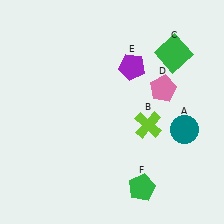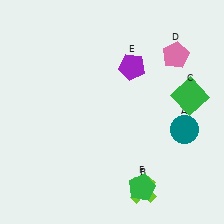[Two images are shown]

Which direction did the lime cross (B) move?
The lime cross (B) moved down.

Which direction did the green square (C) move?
The green square (C) moved down.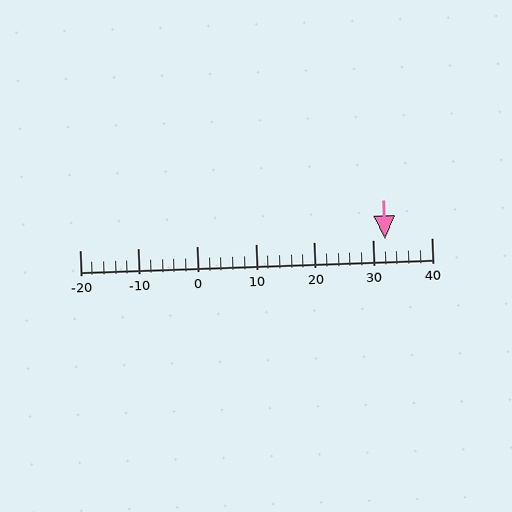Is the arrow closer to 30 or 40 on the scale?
The arrow is closer to 30.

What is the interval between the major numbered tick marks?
The major tick marks are spaced 10 units apart.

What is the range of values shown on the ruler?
The ruler shows values from -20 to 40.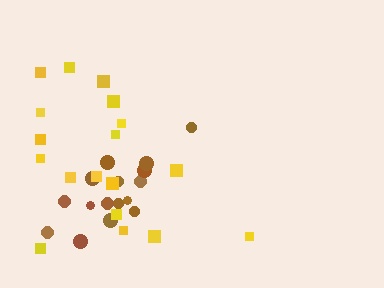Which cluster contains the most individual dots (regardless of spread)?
Yellow (18).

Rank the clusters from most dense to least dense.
brown, yellow.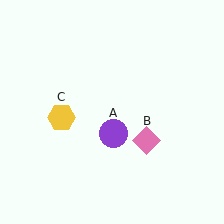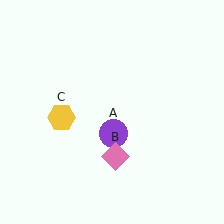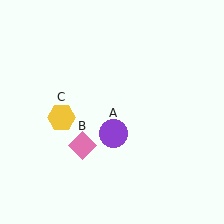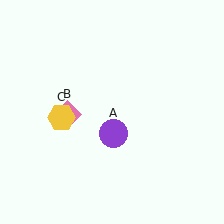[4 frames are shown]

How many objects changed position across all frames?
1 object changed position: pink diamond (object B).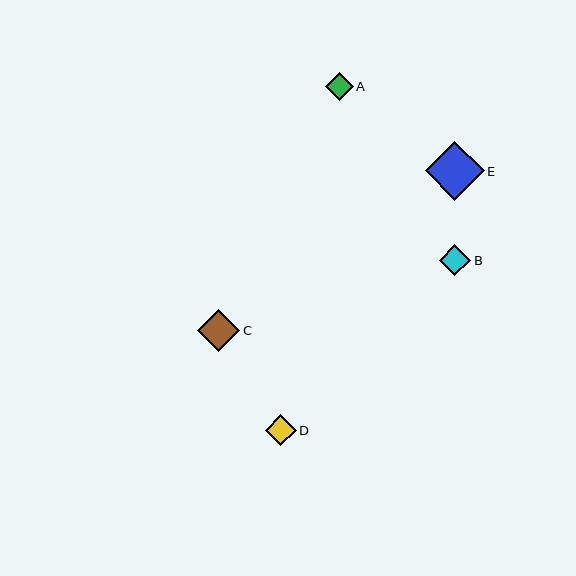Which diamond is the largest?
Diamond E is the largest with a size of approximately 59 pixels.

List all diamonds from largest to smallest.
From largest to smallest: E, C, B, D, A.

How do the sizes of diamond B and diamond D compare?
Diamond B and diamond D are approximately the same size.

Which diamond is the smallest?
Diamond A is the smallest with a size of approximately 28 pixels.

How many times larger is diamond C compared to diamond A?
Diamond C is approximately 1.5 times the size of diamond A.